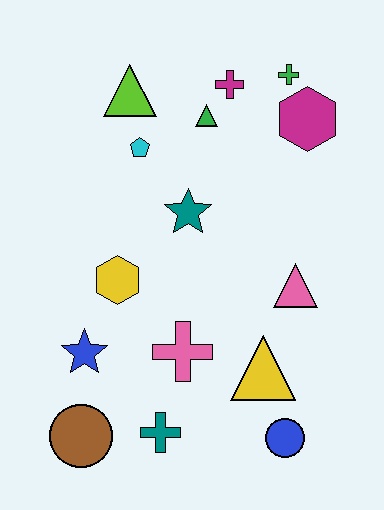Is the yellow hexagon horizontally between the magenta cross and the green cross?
No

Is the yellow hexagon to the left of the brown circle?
No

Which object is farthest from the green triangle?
The brown circle is farthest from the green triangle.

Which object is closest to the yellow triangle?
The blue circle is closest to the yellow triangle.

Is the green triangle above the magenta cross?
No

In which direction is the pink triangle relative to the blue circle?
The pink triangle is above the blue circle.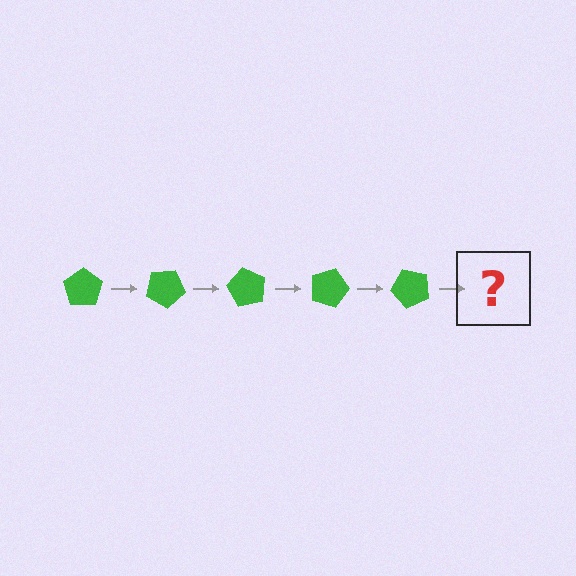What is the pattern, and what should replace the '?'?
The pattern is that the pentagon rotates 30 degrees each step. The '?' should be a green pentagon rotated 150 degrees.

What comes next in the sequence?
The next element should be a green pentagon rotated 150 degrees.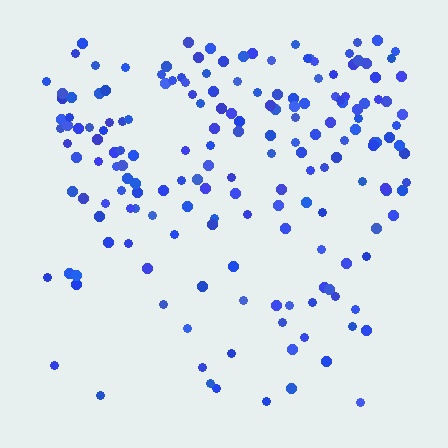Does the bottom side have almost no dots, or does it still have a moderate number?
Still a moderate number, just noticeably fewer than the top.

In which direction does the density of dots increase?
From bottom to top, with the top side densest.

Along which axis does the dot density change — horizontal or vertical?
Vertical.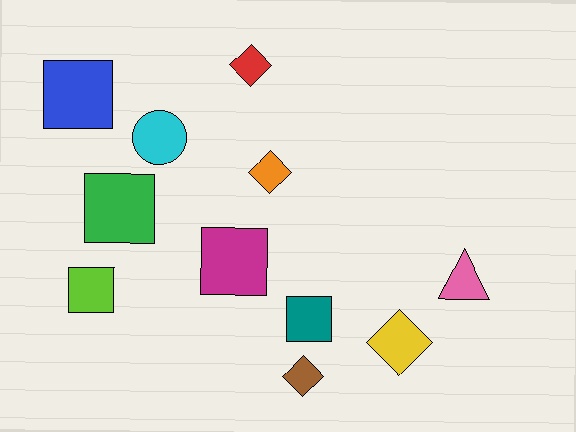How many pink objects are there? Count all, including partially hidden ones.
There is 1 pink object.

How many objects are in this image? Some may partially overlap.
There are 11 objects.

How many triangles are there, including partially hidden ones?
There is 1 triangle.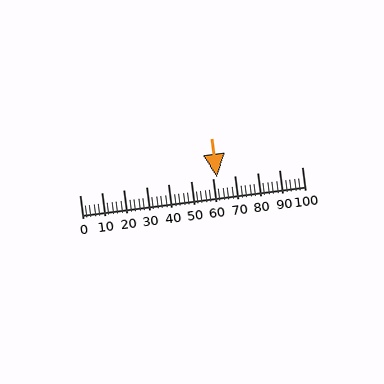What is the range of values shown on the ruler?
The ruler shows values from 0 to 100.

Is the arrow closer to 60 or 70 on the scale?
The arrow is closer to 60.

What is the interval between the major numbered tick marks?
The major tick marks are spaced 10 units apart.